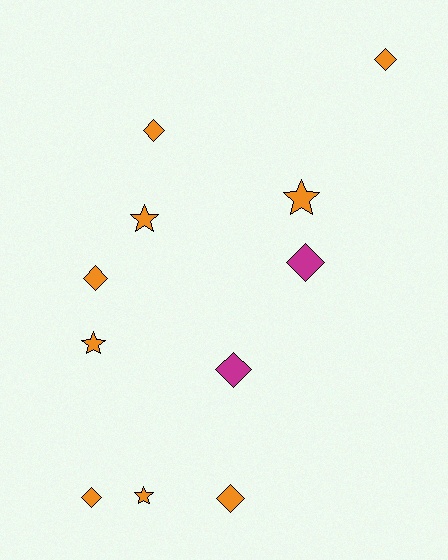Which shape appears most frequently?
Diamond, with 7 objects.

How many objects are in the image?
There are 11 objects.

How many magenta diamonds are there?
There are 2 magenta diamonds.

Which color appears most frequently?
Orange, with 9 objects.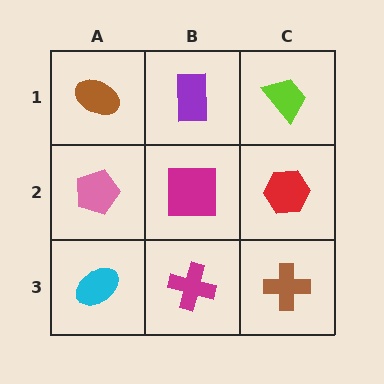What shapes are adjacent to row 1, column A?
A pink pentagon (row 2, column A), a purple rectangle (row 1, column B).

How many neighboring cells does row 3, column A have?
2.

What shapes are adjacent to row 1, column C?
A red hexagon (row 2, column C), a purple rectangle (row 1, column B).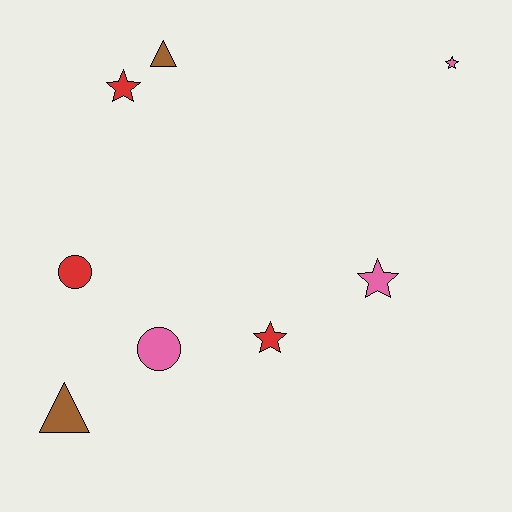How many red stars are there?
There are 2 red stars.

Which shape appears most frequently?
Star, with 4 objects.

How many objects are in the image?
There are 8 objects.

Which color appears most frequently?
Red, with 3 objects.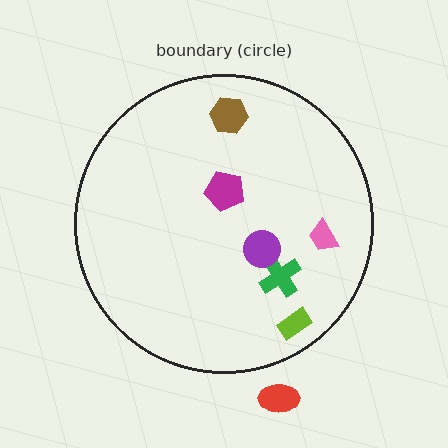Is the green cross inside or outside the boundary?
Inside.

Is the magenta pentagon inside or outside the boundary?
Inside.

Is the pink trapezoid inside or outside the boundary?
Inside.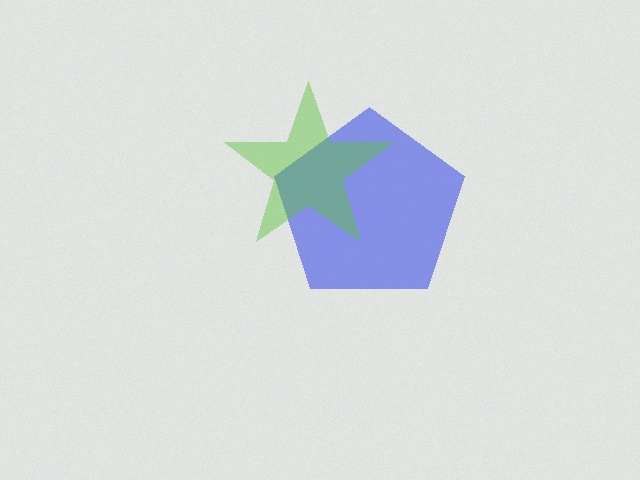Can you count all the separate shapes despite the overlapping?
Yes, there are 2 separate shapes.